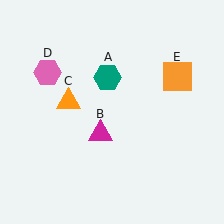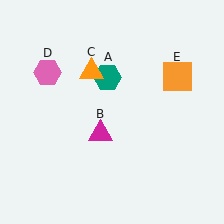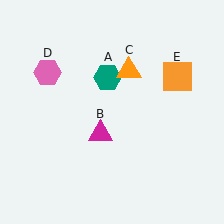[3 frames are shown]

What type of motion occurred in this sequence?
The orange triangle (object C) rotated clockwise around the center of the scene.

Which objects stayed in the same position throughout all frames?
Teal hexagon (object A) and magenta triangle (object B) and pink hexagon (object D) and orange square (object E) remained stationary.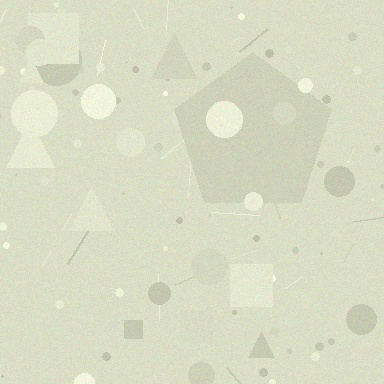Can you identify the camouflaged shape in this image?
The camouflaged shape is a pentagon.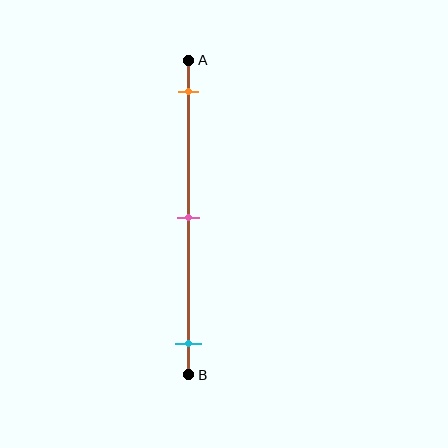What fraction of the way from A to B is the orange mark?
The orange mark is approximately 10% (0.1) of the way from A to B.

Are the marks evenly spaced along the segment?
Yes, the marks are approximately evenly spaced.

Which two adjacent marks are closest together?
The orange and pink marks are the closest adjacent pair.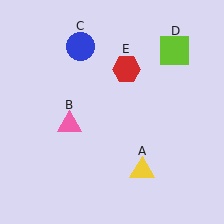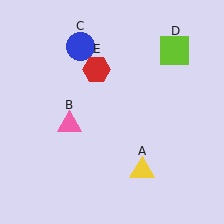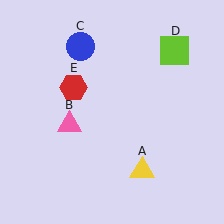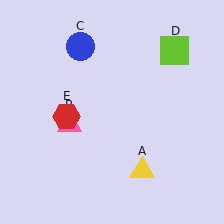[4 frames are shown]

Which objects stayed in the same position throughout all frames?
Yellow triangle (object A) and pink triangle (object B) and blue circle (object C) and lime square (object D) remained stationary.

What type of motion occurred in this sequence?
The red hexagon (object E) rotated counterclockwise around the center of the scene.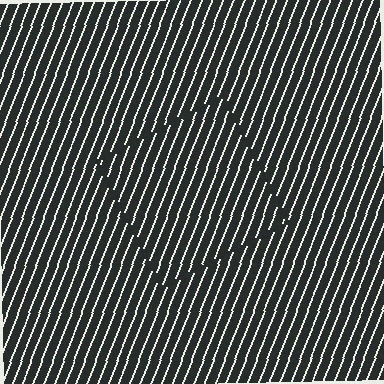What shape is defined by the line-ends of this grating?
An illusory square. The interior of the shape contains the same grating, shifted by half a period — the contour is defined by the phase discontinuity where line-ends from the inner and outer gratings abut.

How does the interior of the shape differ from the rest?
The interior of the shape contains the same grating, shifted by half a period — the contour is defined by the phase discontinuity where line-ends from the inner and outer gratings abut.